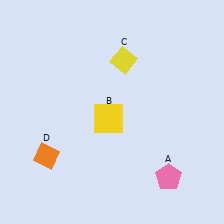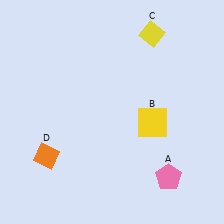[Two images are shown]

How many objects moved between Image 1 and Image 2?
2 objects moved between the two images.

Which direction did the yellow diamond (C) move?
The yellow diamond (C) moved right.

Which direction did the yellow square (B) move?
The yellow square (B) moved right.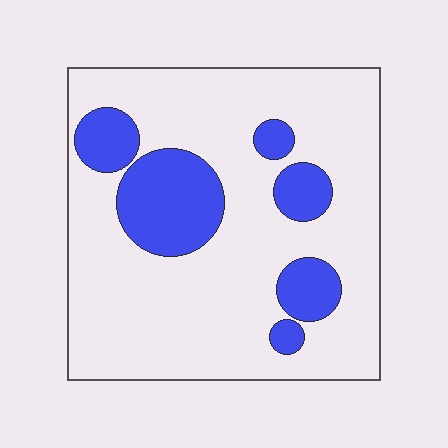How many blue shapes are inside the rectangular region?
6.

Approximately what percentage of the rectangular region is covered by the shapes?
Approximately 20%.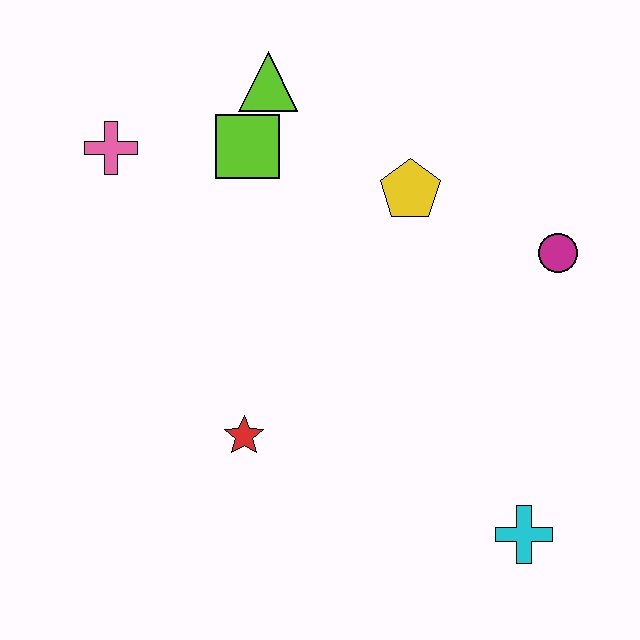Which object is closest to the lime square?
The lime triangle is closest to the lime square.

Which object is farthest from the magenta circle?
The pink cross is farthest from the magenta circle.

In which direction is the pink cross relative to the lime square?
The pink cross is to the left of the lime square.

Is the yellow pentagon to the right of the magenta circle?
No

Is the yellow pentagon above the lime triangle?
No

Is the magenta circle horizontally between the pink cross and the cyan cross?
No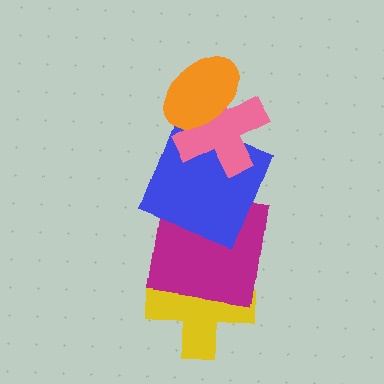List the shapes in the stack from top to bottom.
From top to bottom: the orange ellipse, the pink cross, the blue square, the magenta square, the yellow cross.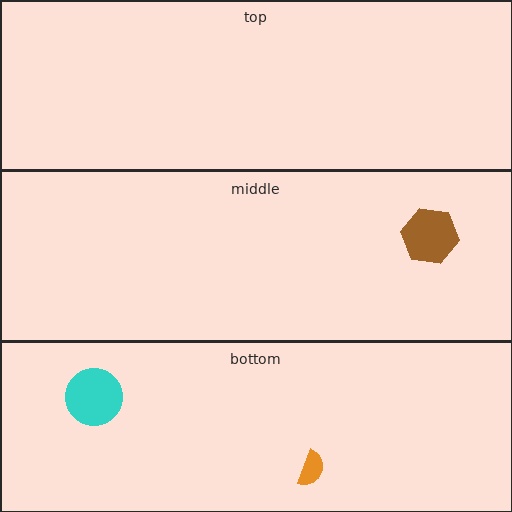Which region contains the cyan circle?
The bottom region.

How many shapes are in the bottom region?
2.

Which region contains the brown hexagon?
The middle region.